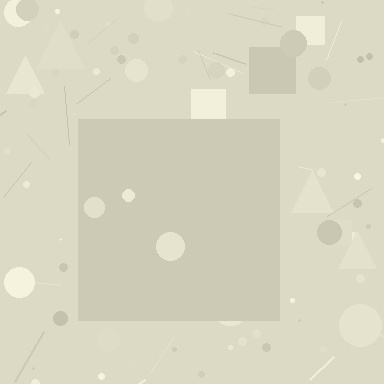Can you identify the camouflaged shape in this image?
The camouflaged shape is a square.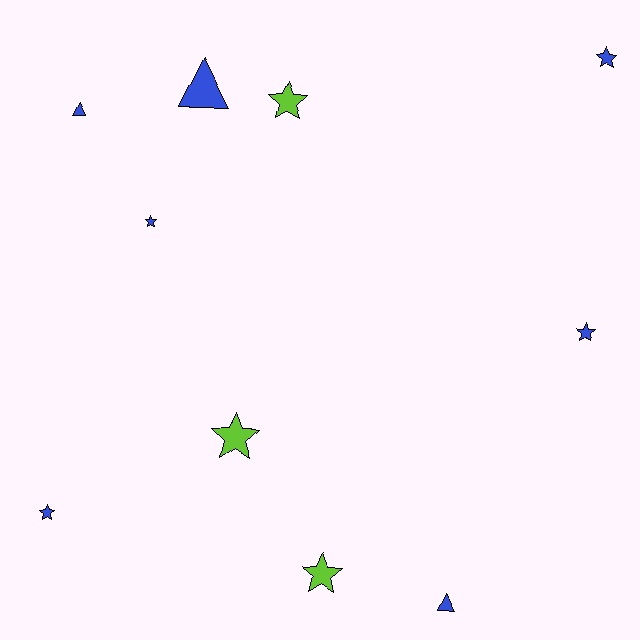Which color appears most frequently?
Blue, with 7 objects.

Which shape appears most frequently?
Star, with 7 objects.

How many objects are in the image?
There are 10 objects.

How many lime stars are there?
There are 3 lime stars.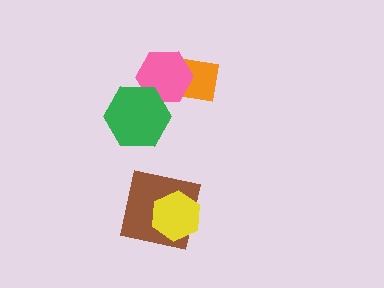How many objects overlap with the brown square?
1 object overlaps with the brown square.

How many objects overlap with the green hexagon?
1 object overlaps with the green hexagon.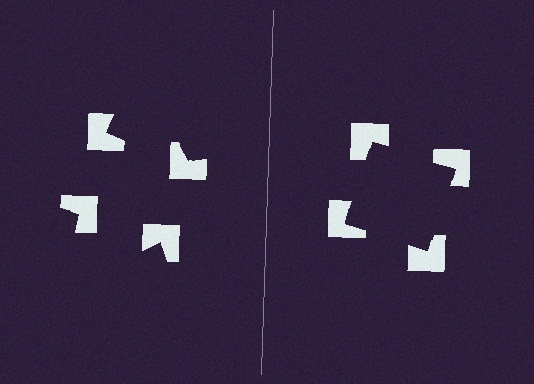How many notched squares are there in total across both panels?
8 — 4 on each side.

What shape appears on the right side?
An illusory square.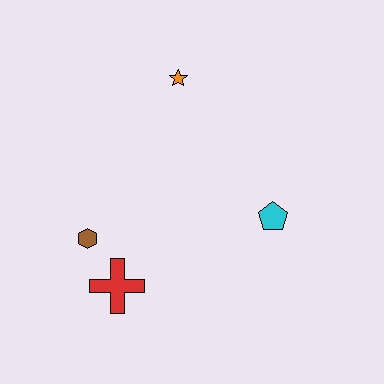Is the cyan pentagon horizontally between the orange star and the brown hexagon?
No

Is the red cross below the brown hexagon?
Yes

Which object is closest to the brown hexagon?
The red cross is closest to the brown hexagon.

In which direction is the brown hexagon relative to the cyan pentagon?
The brown hexagon is to the left of the cyan pentagon.